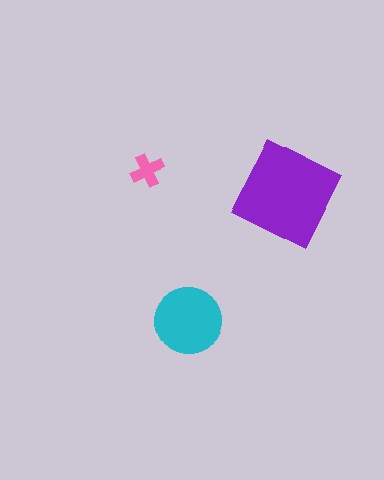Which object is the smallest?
The pink cross.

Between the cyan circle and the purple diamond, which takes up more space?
The purple diamond.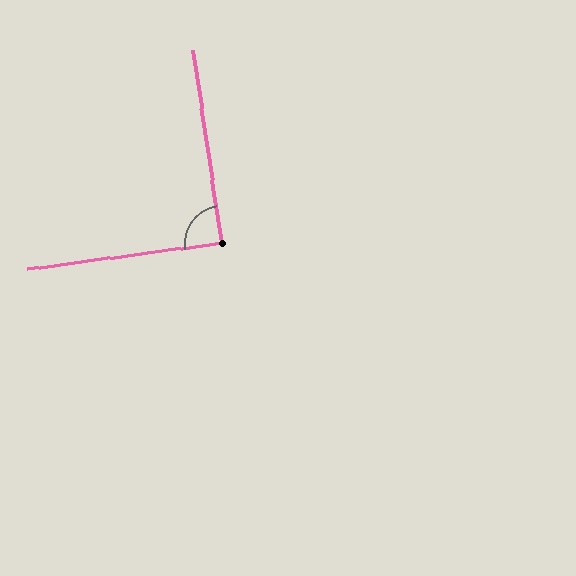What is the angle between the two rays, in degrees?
Approximately 89 degrees.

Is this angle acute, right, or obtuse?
It is approximately a right angle.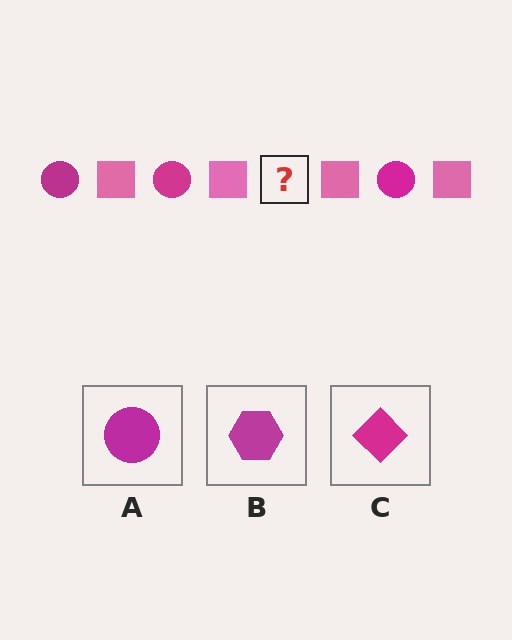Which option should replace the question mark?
Option A.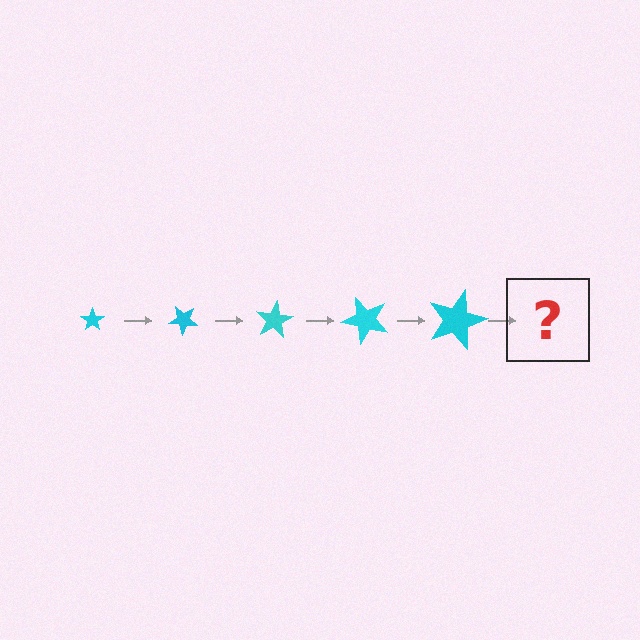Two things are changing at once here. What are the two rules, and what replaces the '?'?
The two rules are that the star grows larger each step and it rotates 40 degrees each step. The '?' should be a star, larger than the previous one and rotated 200 degrees from the start.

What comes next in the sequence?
The next element should be a star, larger than the previous one and rotated 200 degrees from the start.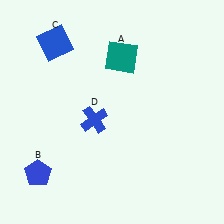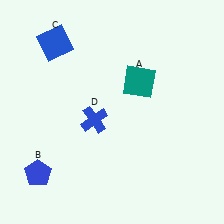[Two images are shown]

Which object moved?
The teal square (A) moved down.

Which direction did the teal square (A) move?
The teal square (A) moved down.